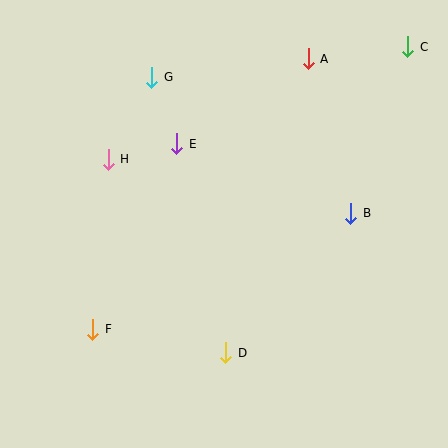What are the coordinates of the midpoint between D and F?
The midpoint between D and F is at (159, 341).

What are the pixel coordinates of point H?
Point H is at (108, 159).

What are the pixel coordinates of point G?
Point G is at (152, 77).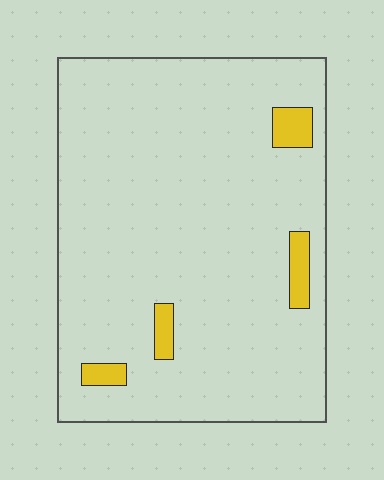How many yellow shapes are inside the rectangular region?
4.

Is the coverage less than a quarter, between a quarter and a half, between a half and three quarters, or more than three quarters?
Less than a quarter.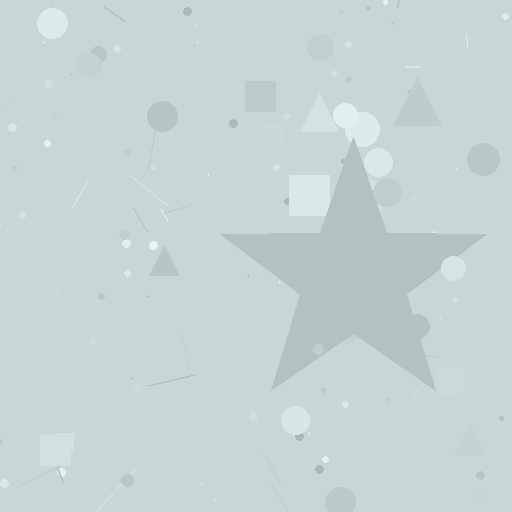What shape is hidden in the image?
A star is hidden in the image.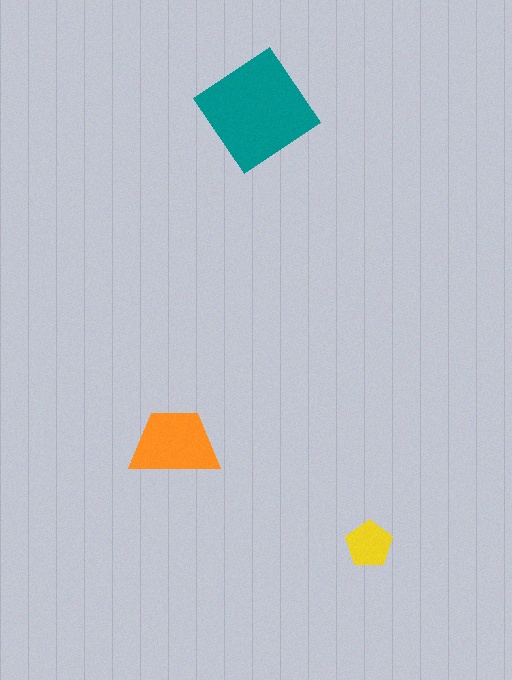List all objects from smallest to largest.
The yellow pentagon, the orange trapezoid, the teal diamond.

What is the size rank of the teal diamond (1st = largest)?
1st.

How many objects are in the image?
There are 3 objects in the image.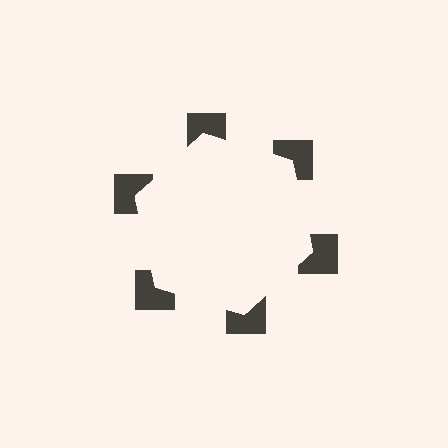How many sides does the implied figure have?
6 sides.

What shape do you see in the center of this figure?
An illusory hexagon — its edges are inferred from the aligned wedge cuts in the notched squares, not physically drawn.